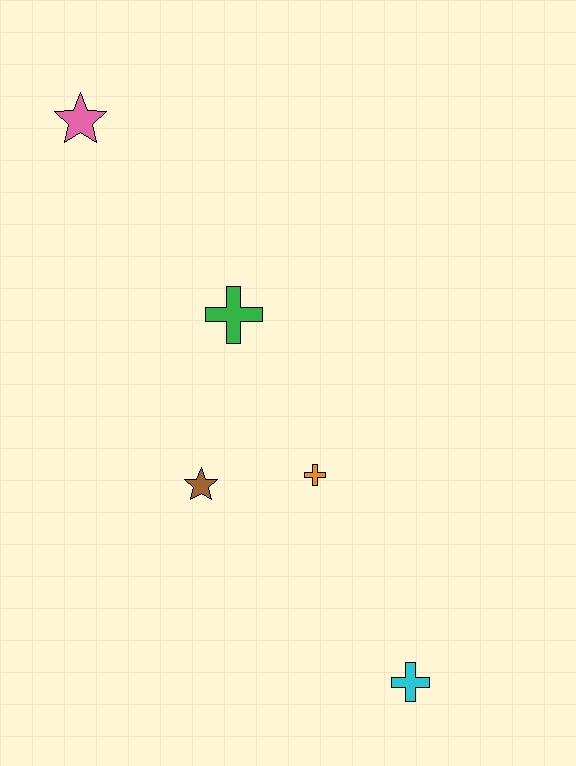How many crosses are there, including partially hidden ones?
There are 3 crosses.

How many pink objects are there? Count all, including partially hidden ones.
There is 1 pink object.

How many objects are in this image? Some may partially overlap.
There are 5 objects.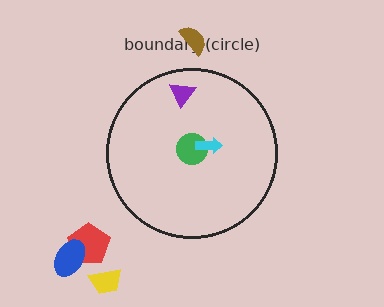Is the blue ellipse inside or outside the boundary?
Outside.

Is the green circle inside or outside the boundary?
Inside.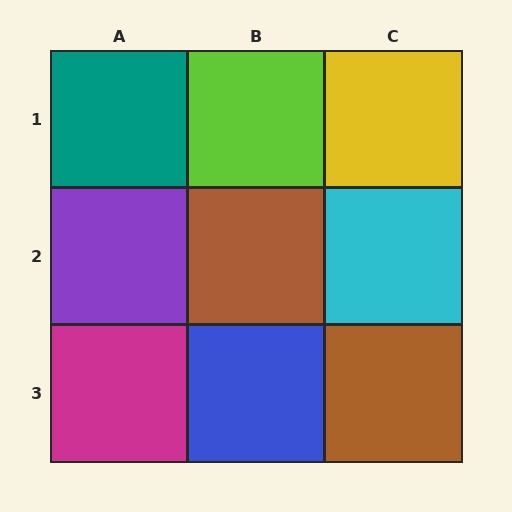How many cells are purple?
1 cell is purple.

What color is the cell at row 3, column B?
Blue.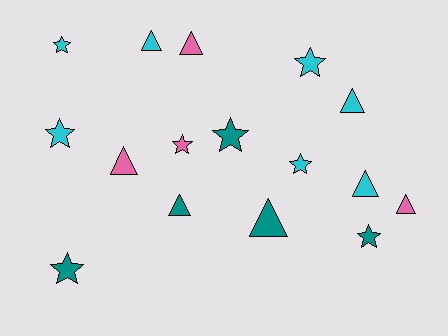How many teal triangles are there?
There are 2 teal triangles.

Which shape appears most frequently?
Triangle, with 8 objects.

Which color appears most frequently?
Cyan, with 7 objects.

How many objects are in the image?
There are 16 objects.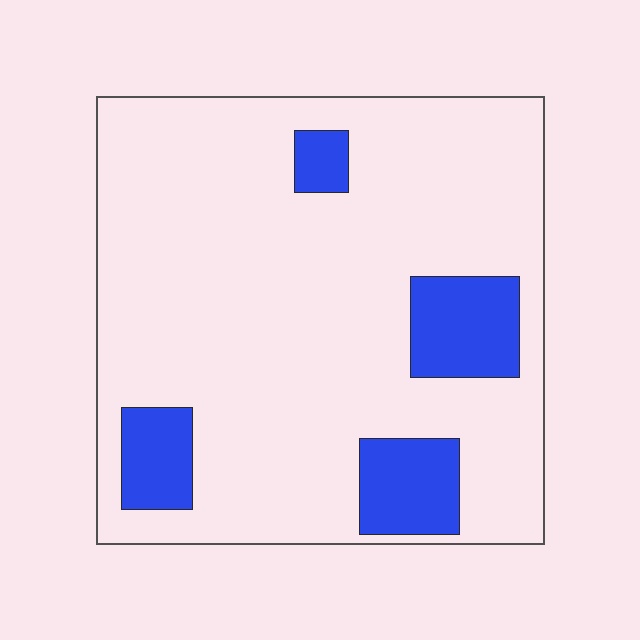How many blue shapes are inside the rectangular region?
4.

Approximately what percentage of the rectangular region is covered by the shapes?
Approximately 15%.